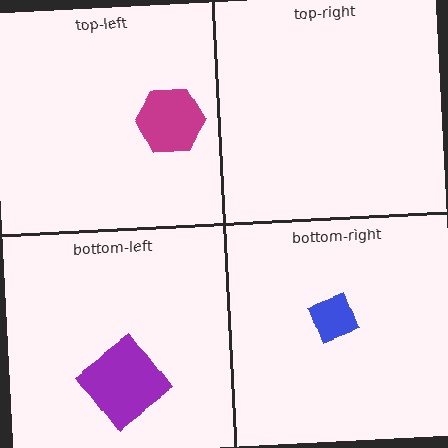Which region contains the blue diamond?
The bottom-right region.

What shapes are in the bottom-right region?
The blue diamond.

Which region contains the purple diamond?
The bottom-left region.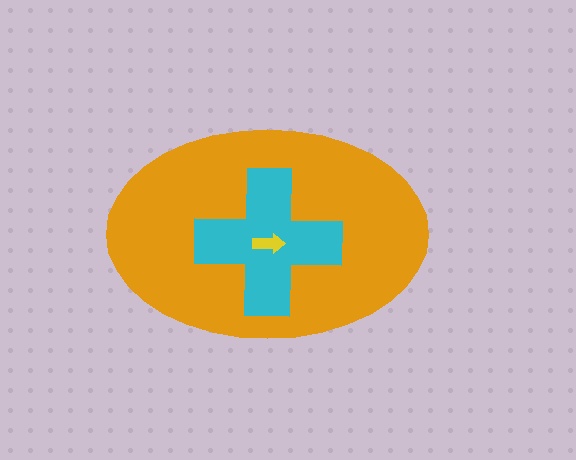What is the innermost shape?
The yellow arrow.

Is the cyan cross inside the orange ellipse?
Yes.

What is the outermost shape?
The orange ellipse.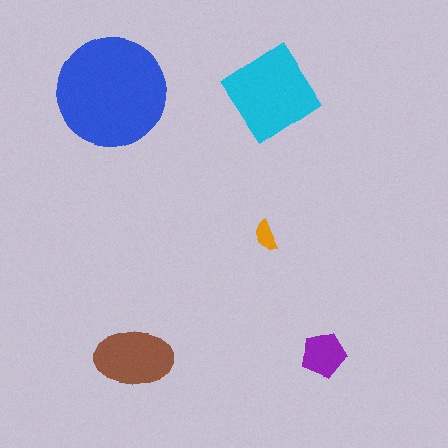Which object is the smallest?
The orange semicircle.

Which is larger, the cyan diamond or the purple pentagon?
The cyan diamond.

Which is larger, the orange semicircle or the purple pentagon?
The purple pentagon.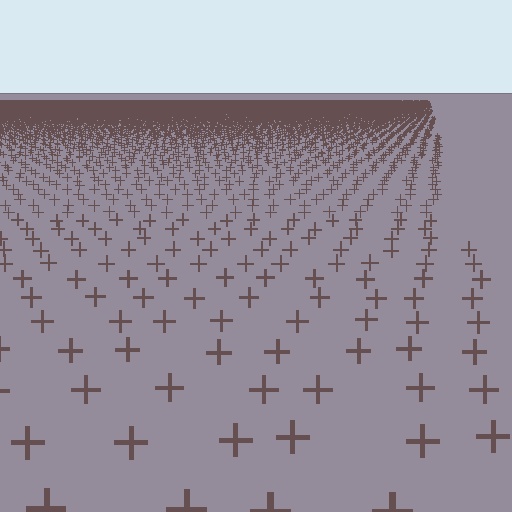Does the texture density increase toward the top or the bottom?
Density increases toward the top.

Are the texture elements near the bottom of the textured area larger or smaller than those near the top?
Larger. Near the bottom, elements are closer to the viewer and appear at a bigger on-screen size.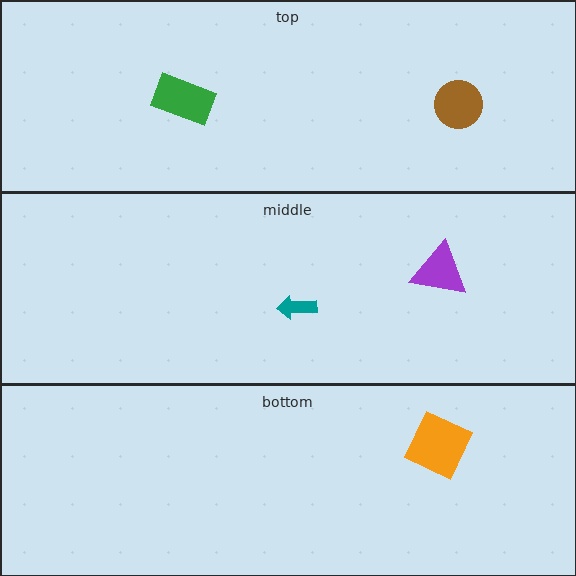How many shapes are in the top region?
2.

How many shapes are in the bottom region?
1.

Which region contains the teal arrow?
The middle region.